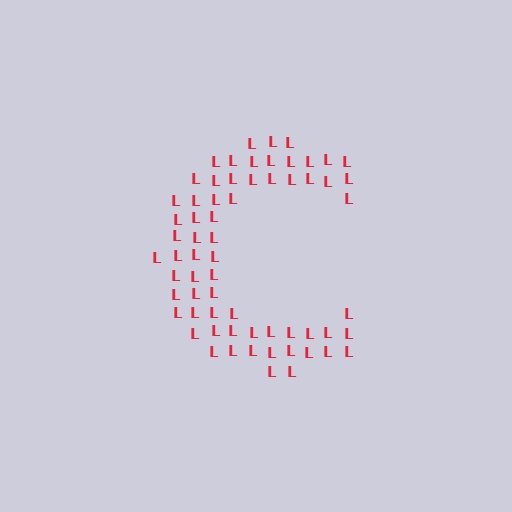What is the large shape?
The large shape is the letter C.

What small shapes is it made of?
It is made of small letter L's.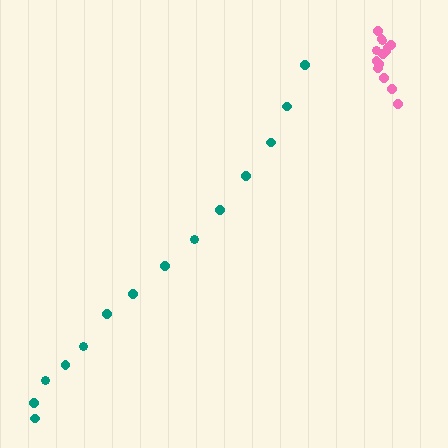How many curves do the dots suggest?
There are 2 distinct paths.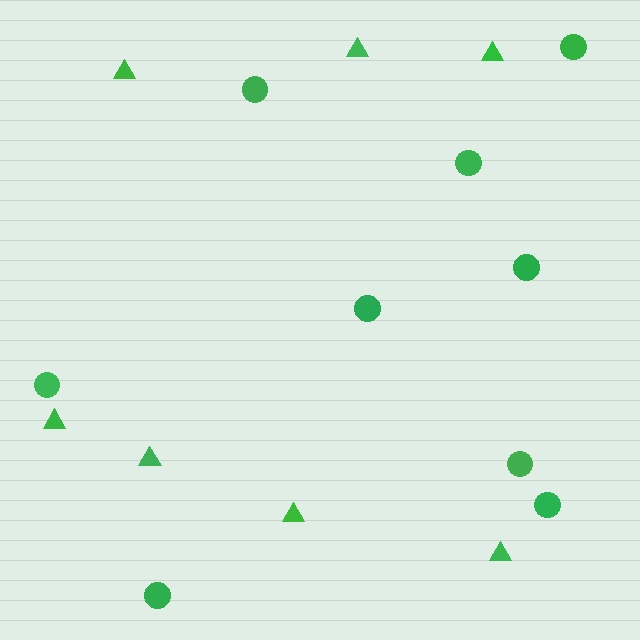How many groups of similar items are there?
There are 2 groups: one group of circles (9) and one group of triangles (7).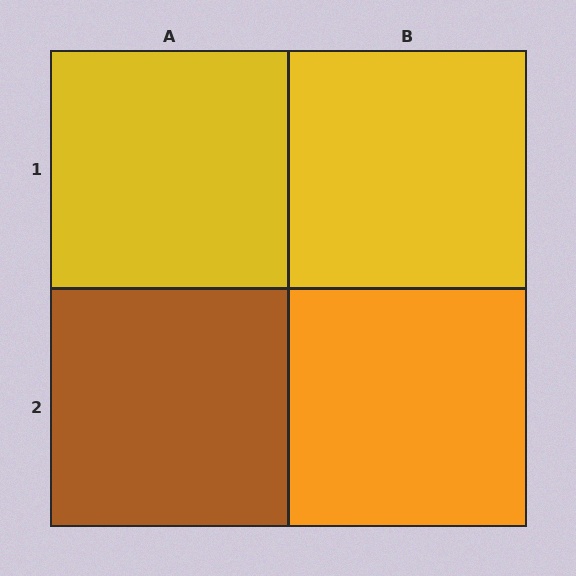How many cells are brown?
1 cell is brown.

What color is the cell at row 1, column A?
Yellow.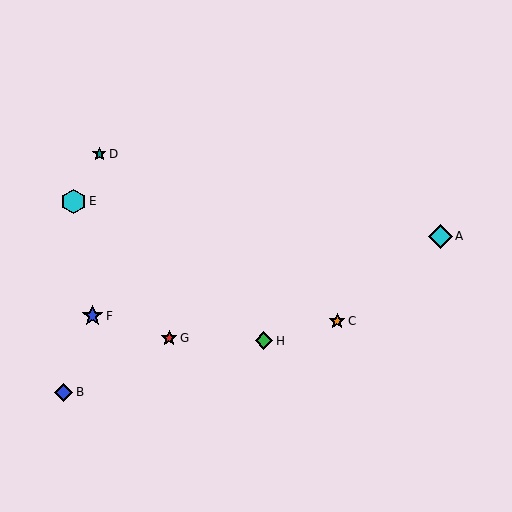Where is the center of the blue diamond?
The center of the blue diamond is at (64, 392).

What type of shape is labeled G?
Shape G is a red star.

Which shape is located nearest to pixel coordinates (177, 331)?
The red star (labeled G) at (169, 338) is nearest to that location.